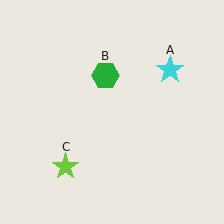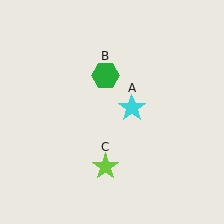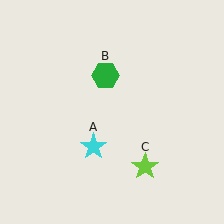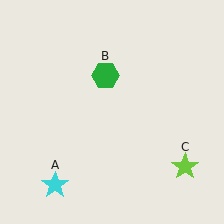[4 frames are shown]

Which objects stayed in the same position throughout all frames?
Green hexagon (object B) remained stationary.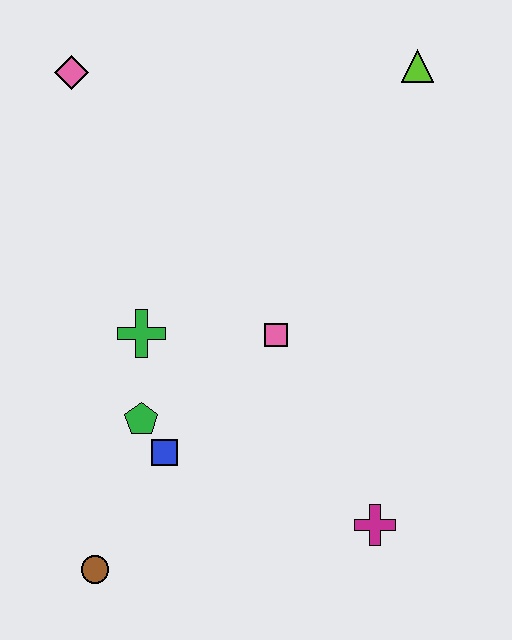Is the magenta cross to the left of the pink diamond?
No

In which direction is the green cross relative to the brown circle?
The green cross is above the brown circle.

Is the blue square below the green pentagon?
Yes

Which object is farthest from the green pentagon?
The lime triangle is farthest from the green pentagon.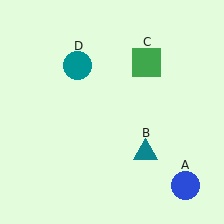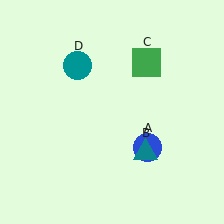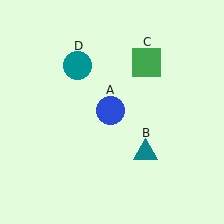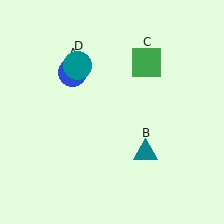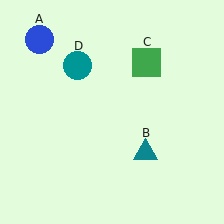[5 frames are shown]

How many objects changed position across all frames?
1 object changed position: blue circle (object A).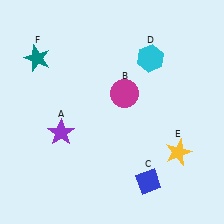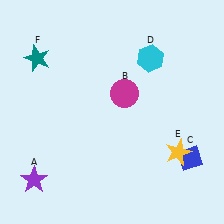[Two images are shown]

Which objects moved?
The objects that moved are: the purple star (A), the blue diamond (C).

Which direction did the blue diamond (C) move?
The blue diamond (C) moved right.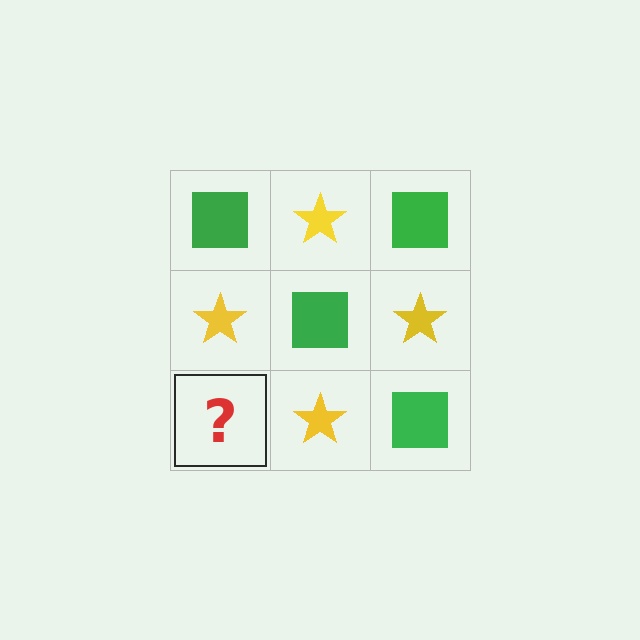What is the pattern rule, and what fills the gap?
The rule is that it alternates green square and yellow star in a checkerboard pattern. The gap should be filled with a green square.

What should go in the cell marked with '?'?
The missing cell should contain a green square.